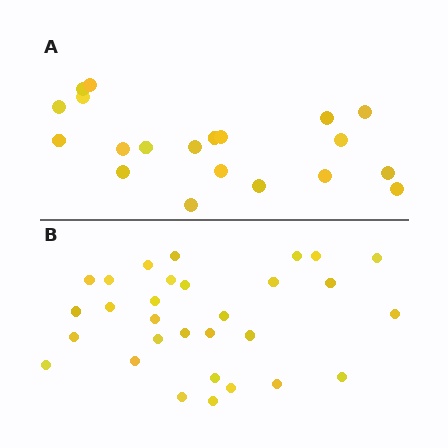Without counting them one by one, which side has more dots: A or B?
Region B (the bottom region) has more dots.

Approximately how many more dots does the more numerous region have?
Region B has roughly 10 or so more dots than region A.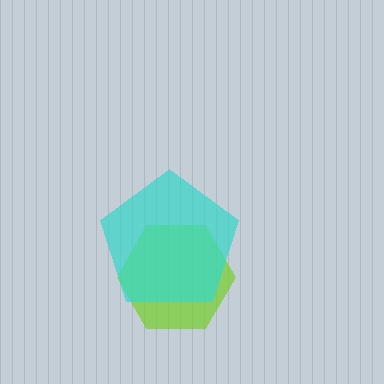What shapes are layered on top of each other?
The layered shapes are: a lime hexagon, a cyan pentagon.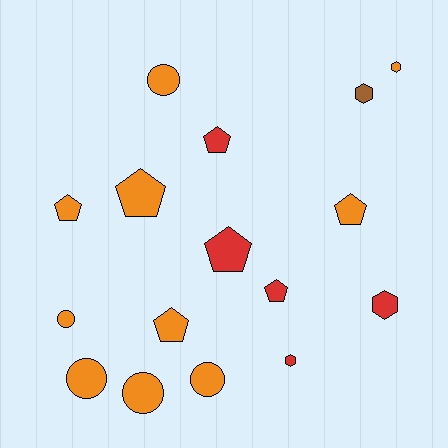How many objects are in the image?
There are 16 objects.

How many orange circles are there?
There are 5 orange circles.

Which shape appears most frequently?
Pentagon, with 7 objects.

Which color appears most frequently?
Orange, with 10 objects.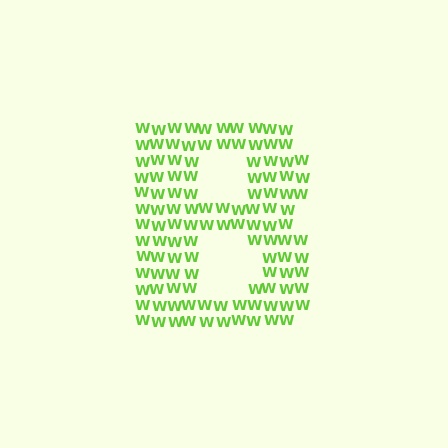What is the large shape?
The large shape is the letter B.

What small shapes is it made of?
It is made of small letter W's.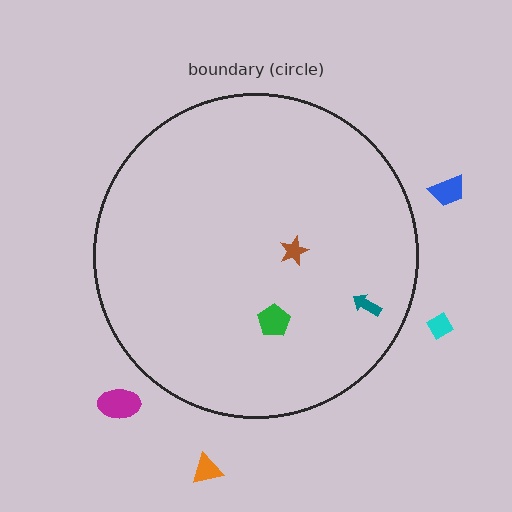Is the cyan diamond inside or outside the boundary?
Outside.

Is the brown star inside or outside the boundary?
Inside.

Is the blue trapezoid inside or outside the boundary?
Outside.